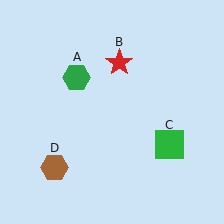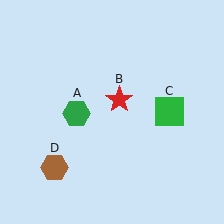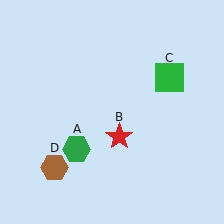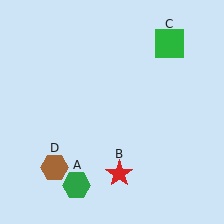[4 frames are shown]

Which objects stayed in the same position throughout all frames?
Brown hexagon (object D) remained stationary.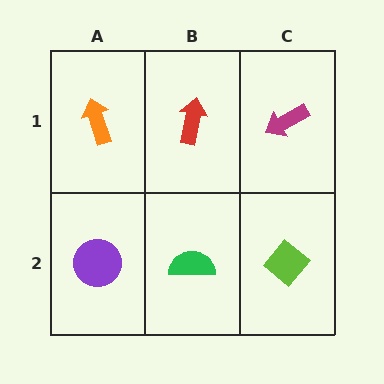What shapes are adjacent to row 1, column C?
A lime diamond (row 2, column C), a red arrow (row 1, column B).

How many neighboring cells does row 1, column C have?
2.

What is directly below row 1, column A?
A purple circle.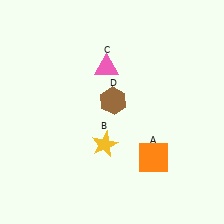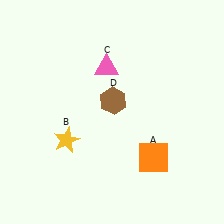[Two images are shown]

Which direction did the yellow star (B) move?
The yellow star (B) moved left.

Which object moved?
The yellow star (B) moved left.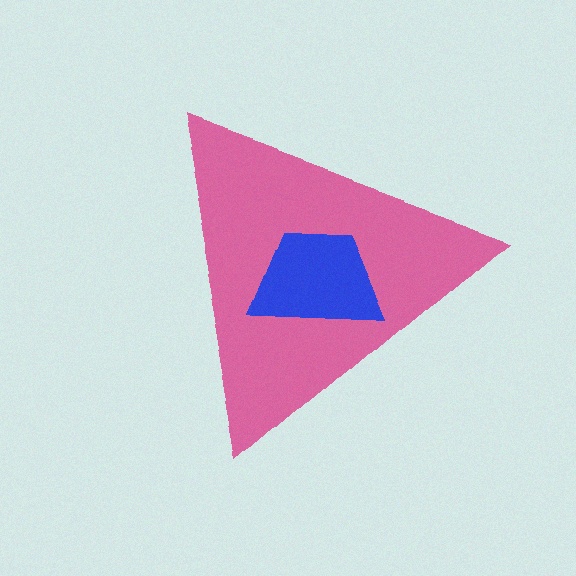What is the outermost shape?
The pink triangle.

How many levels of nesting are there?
2.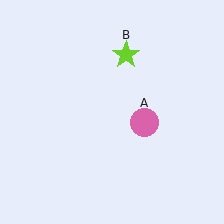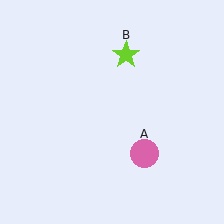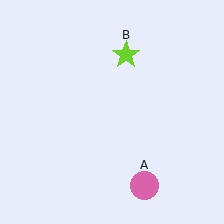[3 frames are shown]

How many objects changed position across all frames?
1 object changed position: pink circle (object A).